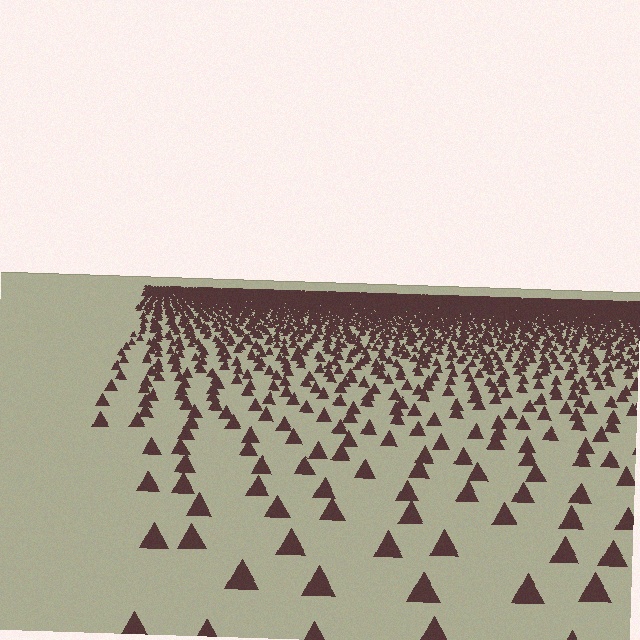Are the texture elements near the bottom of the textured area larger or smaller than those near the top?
Larger. Near the bottom, elements are closer to the viewer and appear at a bigger on-screen size.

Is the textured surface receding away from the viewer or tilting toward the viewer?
The surface is receding away from the viewer. Texture elements get smaller and denser toward the top.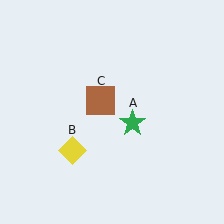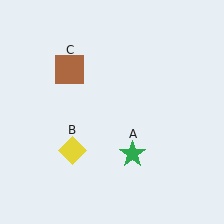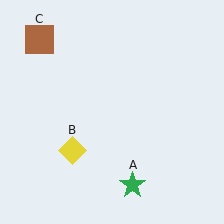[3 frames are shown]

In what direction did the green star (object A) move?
The green star (object A) moved down.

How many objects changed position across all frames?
2 objects changed position: green star (object A), brown square (object C).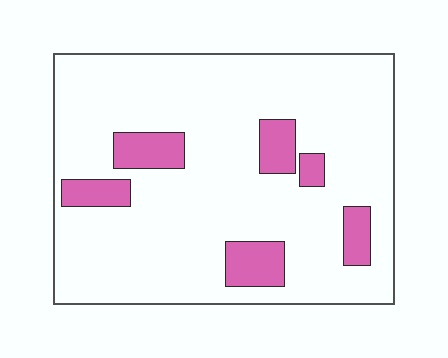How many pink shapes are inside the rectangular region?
6.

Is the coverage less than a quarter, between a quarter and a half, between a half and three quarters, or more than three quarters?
Less than a quarter.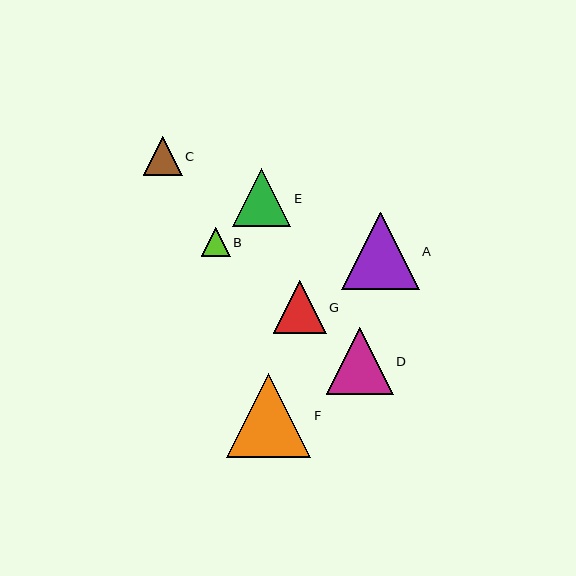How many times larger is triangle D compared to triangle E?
Triangle D is approximately 1.1 times the size of triangle E.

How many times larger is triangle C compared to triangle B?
Triangle C is approximately 1.3 times the size of triangle B.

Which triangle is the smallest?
Triangle B is the smallest with a size of approximately 29 pixels.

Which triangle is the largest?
Triangle F is the largest with a size of approximately 84 pixels.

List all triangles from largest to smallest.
From largest to smallest: F, A, D, E, G, C, B.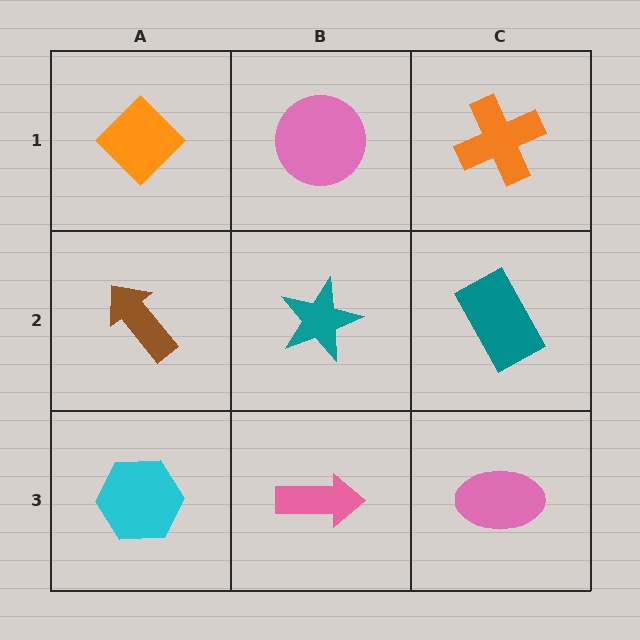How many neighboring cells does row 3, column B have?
3.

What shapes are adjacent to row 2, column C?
An orange cross (row 1, column C), a pink ellipse (row 3, column C), a teal star (row 2, column B).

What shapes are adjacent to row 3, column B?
A teal star (row 2, column B), a cyan hexagon (row 3, column A), a pink ellipse (row 3, column C).